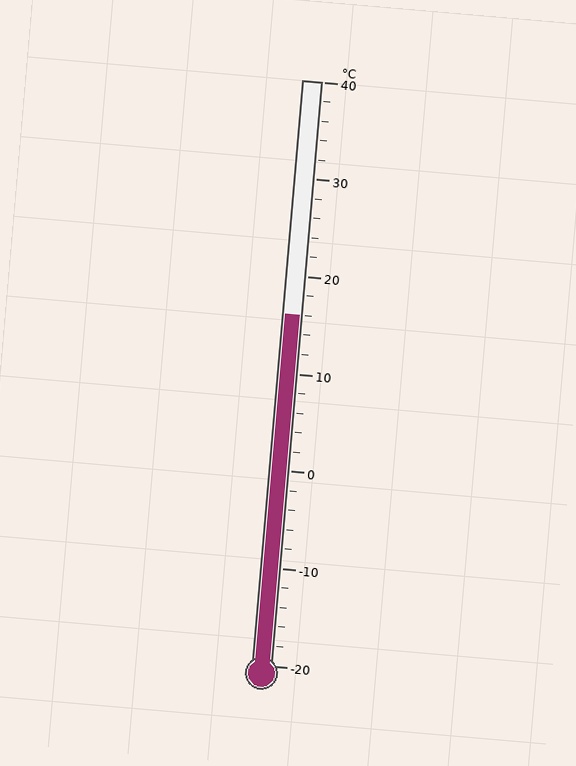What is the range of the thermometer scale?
The thermometer scale ranges from -20°C to 40°C.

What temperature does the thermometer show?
The thermometer shows approximately 16°C.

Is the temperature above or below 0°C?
The temperature is above 0°C.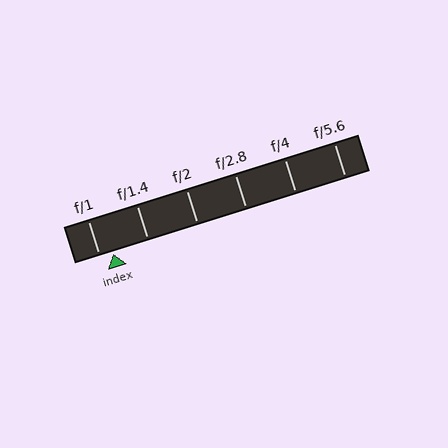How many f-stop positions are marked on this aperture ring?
There are 6 f-stop positions marked.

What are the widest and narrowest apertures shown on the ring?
The widest aperture shown is f/1 and the narrowest is f/5.6.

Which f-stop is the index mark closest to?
The index mark is closest to f/1.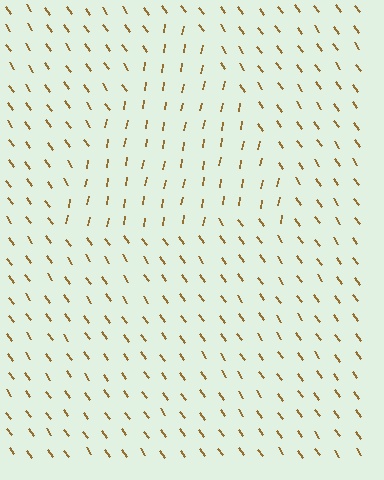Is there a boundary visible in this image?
Yes, there is a texture boundary formed by a change in line orientation.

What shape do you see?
I see a triangle.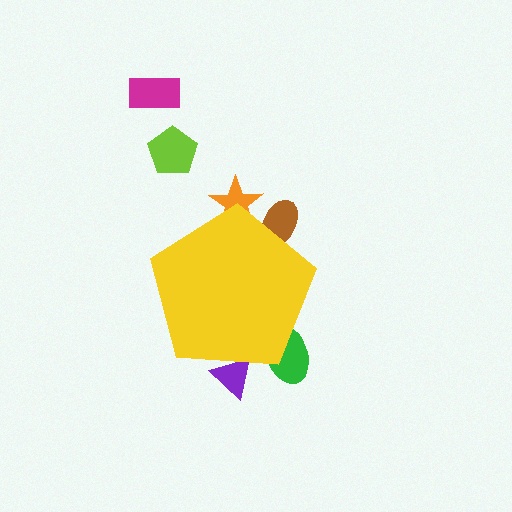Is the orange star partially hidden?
Yes, the orange star is partially hidden behind the yellow pentagon.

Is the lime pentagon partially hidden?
No, the lime pentagon is fully visible.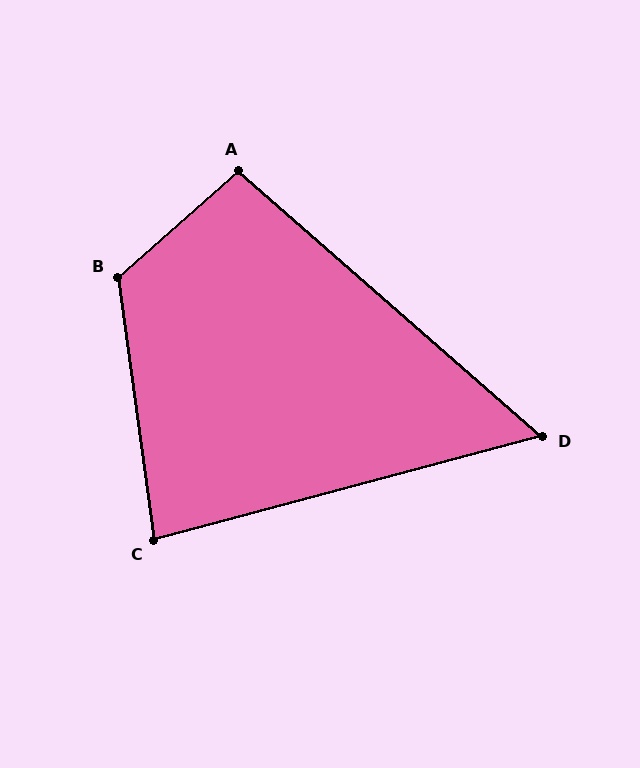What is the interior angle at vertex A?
Approximately 97 degrees (obtuse).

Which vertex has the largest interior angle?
B, at approximately 124 degrees.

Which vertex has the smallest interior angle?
D, at approximately 56 degrees.